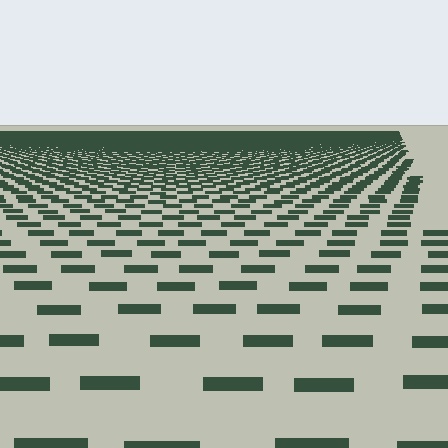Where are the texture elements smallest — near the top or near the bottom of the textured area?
Near the top.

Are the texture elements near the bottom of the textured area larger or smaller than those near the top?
Larger. Near the bottom, elements are closer to the viewer and appear at a bigger on-screen size.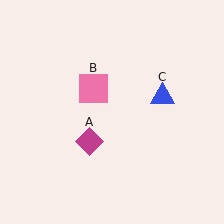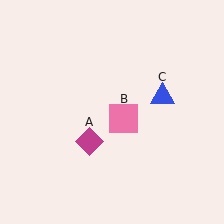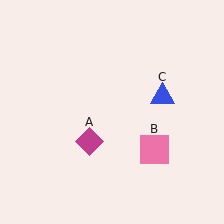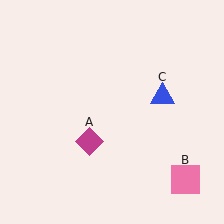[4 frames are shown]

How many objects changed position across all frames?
1 object changed position: pink square (object B).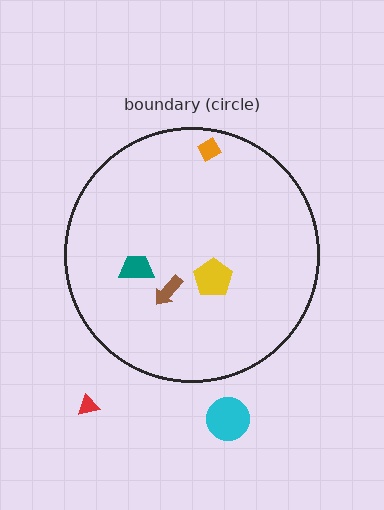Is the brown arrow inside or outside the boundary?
Inside.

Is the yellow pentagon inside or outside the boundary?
Inside.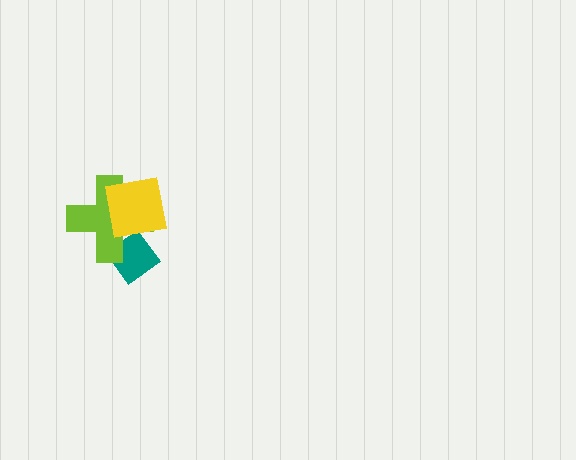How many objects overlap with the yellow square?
1 object overlaps with the yellow square.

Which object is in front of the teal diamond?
The lime cross is in front of the teal diamond.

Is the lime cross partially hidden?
Yes, it is partially covered by another shape.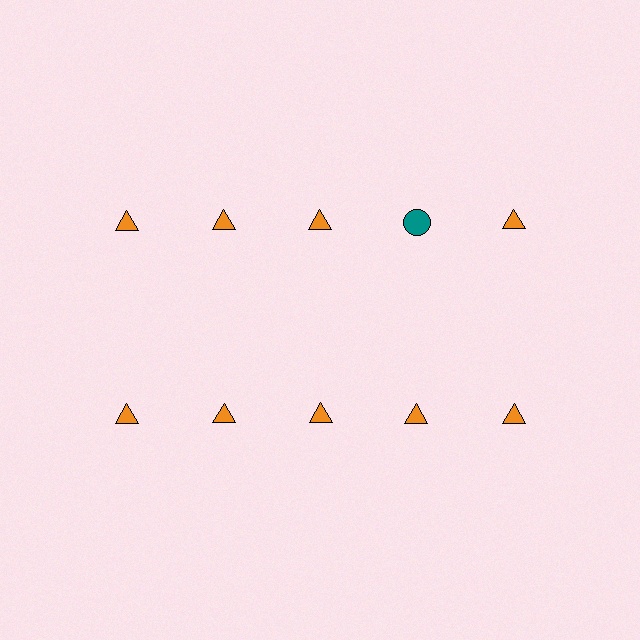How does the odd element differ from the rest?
It differs in both color (teal instead of orange) and shape (circle instead of triangle).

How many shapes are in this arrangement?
There are 10 shapes arranged in a grid pattern.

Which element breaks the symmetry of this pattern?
The teal circle in the top row, second from right column breaks the symmetry. All other shapes are orange triangles.